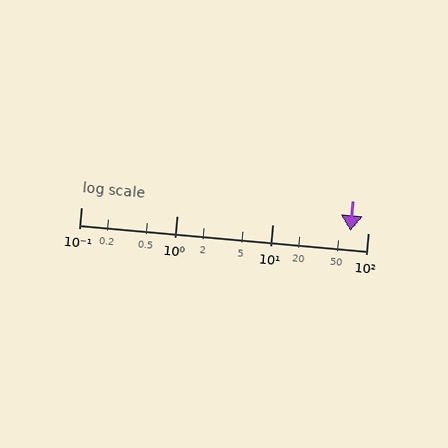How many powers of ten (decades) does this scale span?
The scale spans 3 decades, from 0.1 to 100.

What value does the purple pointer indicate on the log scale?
The pointer indicates approximately 65.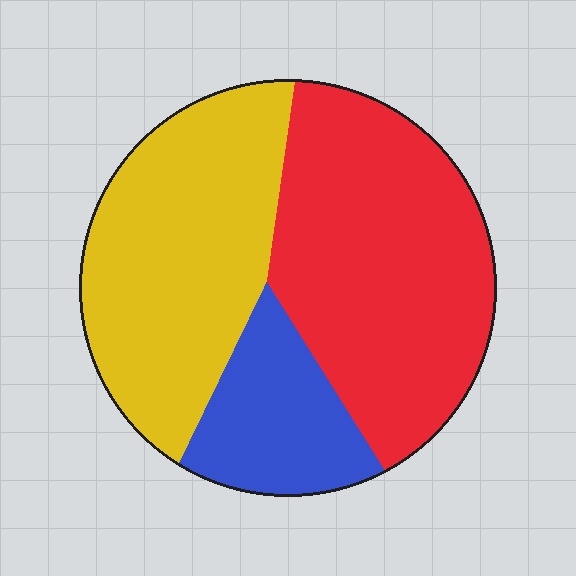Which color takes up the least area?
Blue, at roughly 15%.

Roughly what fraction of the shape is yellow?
Yellow takes up about three eighths (3/8) of the shape.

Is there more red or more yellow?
Red.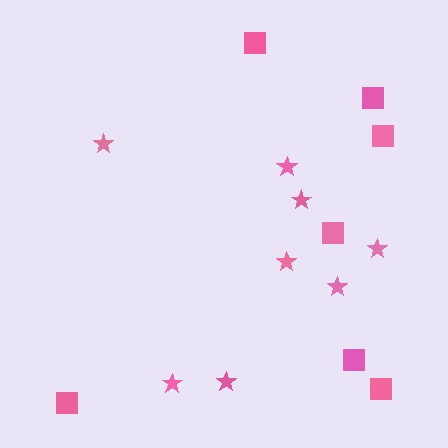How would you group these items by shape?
There are 2 groups: one group of stars (8) and one group of squares (7).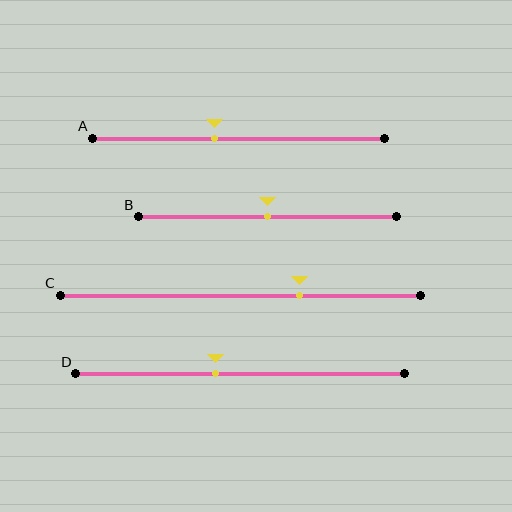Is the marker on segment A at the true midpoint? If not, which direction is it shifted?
No, the marker on segment A is shifted to the left by about 8% of the segment length.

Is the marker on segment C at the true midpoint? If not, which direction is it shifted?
No, the marker on segment C is shifted to the right by about 16% of the segment length.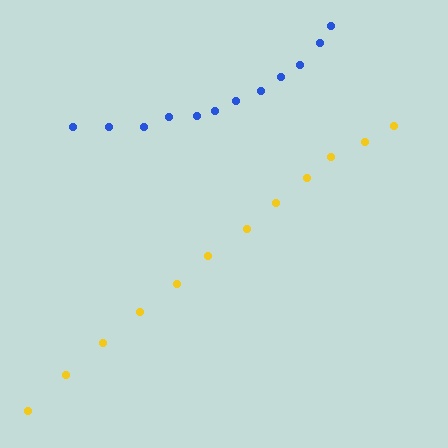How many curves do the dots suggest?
There are 2 distinct paths.